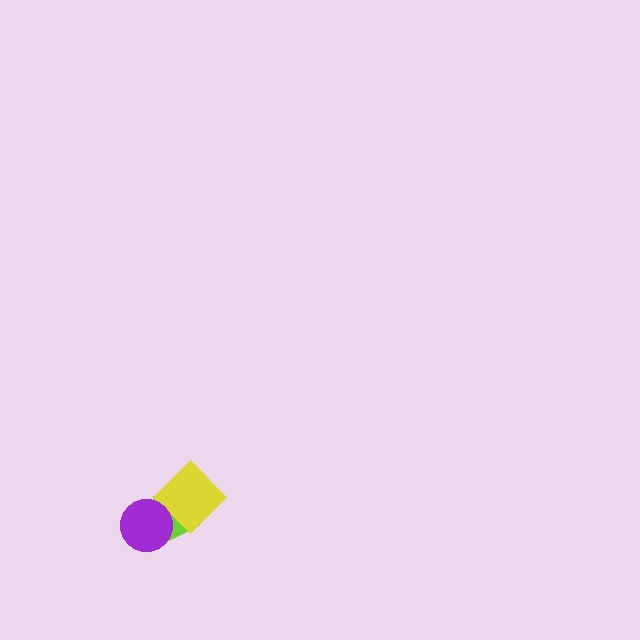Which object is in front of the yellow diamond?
The purple circle is in front of the yellow diamond.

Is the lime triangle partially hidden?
Yes, it is partially covered by another shape.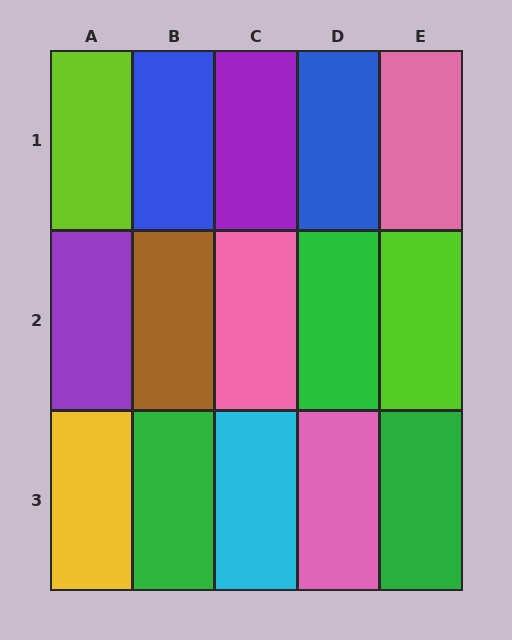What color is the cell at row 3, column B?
Green.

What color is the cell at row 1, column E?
Pink.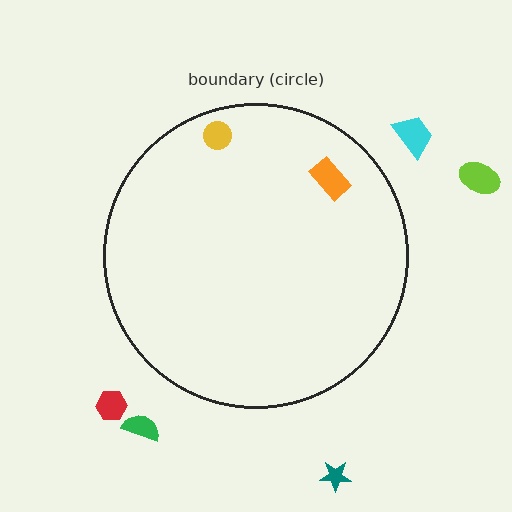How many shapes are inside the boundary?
2 inside, 5 outside.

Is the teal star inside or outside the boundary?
Outside.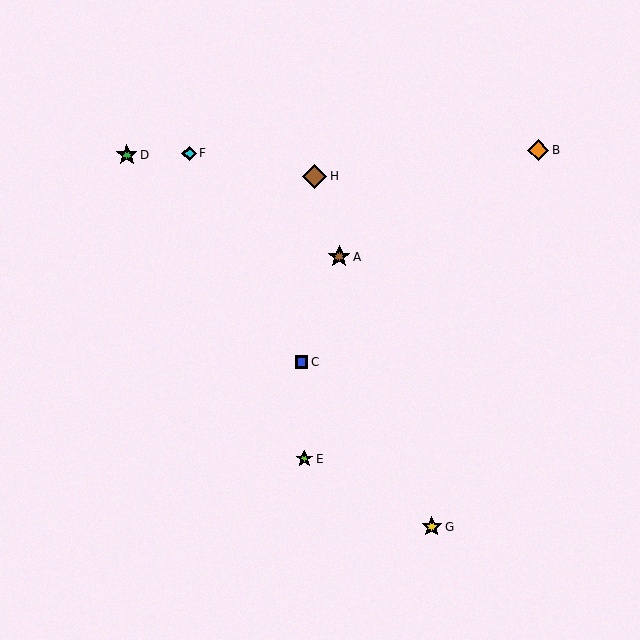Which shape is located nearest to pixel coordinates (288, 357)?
The blue square (labeled C) at (302, 362) is nearest to that location.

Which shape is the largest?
The brown diamond (labeled H) is the largest.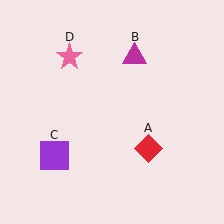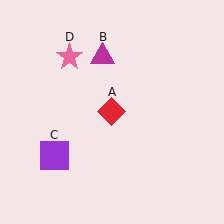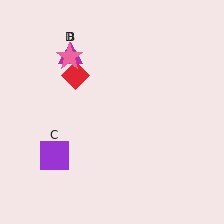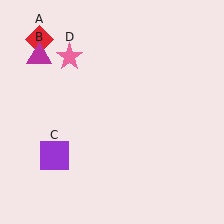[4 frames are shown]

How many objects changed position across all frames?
2 objects changed position: red diamond (object A), magenta triangle (object B).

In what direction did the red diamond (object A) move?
The red diamond (object A) moved up and to the left.